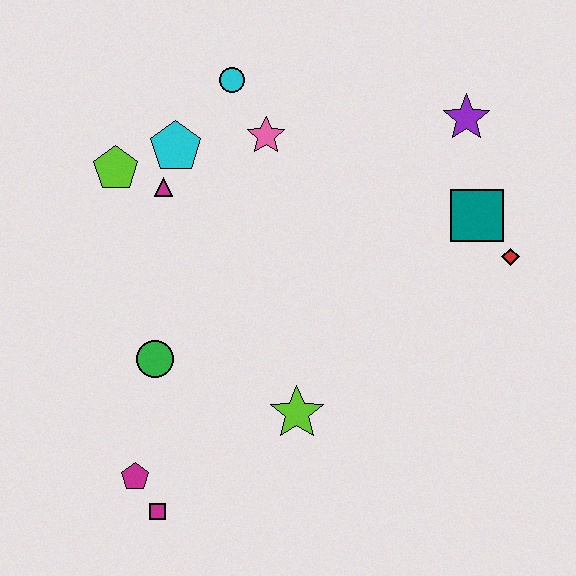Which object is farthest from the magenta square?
The purple star is farthest from the magenta square.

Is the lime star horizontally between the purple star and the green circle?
Yes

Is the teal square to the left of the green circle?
No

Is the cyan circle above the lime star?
Yes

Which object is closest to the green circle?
The magenta pentagon is closest to the green circle.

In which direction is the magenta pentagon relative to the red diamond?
The magenta pentagon is to the left of the red diamond.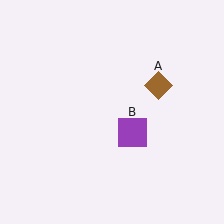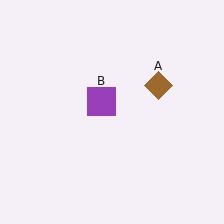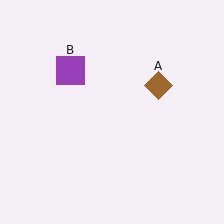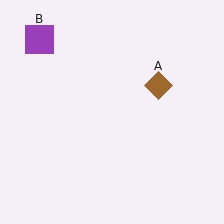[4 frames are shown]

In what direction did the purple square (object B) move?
The purple square (object B) moved up and to the left.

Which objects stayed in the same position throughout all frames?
Brown diamond (object A) remained stationary.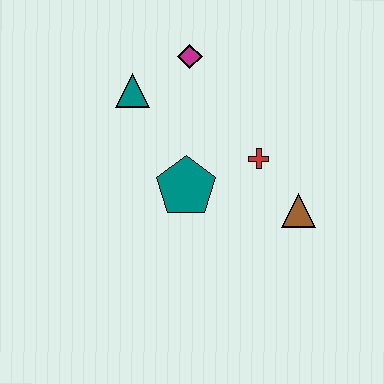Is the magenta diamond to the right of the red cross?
No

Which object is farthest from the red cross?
The teal triangle is farthest from the red cross.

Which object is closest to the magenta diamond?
The teal triangle is closest to the magenta diamond.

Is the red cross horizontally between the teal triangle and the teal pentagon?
No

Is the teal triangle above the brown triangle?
Yes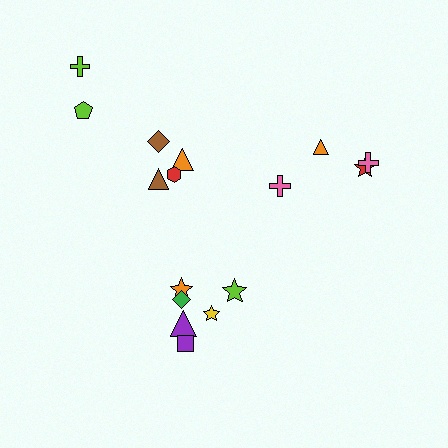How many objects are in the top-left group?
There are 6 objects.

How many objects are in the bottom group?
There are 6 objects.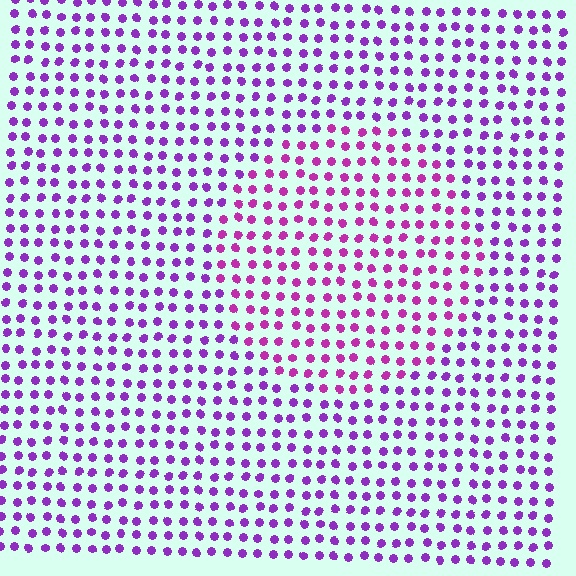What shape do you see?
I see a circle.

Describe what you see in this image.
The image is filled with small purple elements in a uniform arrangement. A circle-shaped region is visible where the elements are tinted to a slightly different hue, forming a subtle color boundary.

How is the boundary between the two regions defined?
The boundary is defined purely by a slight shift in hue (about 28 degrees). Spacing, size, and orientation are identical on both sides.